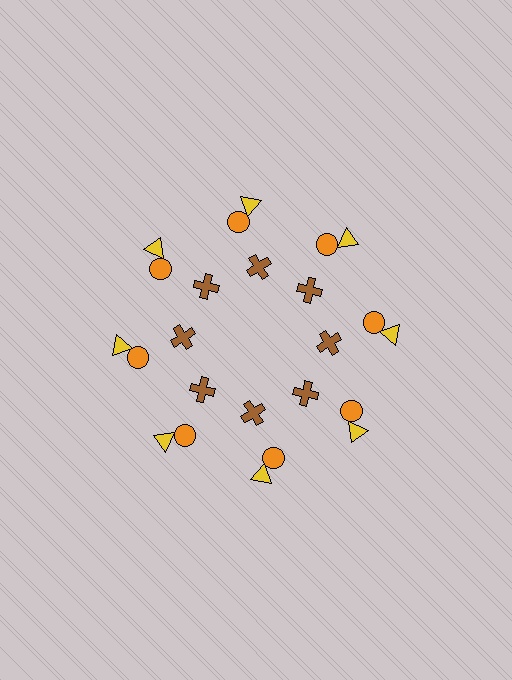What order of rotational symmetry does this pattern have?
This pattern has 8-fold rotational symmetry.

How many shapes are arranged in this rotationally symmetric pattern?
There are 24 shapes, arranged in 8 groups of 3.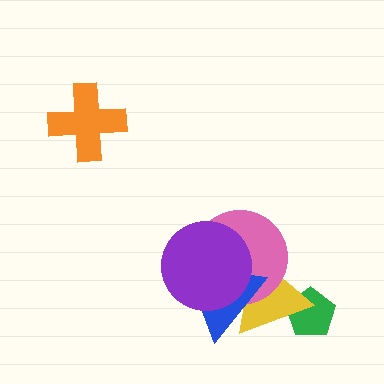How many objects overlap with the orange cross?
0 objects overlap with the orange cross.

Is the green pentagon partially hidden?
Yes, it is partially covered by another shape.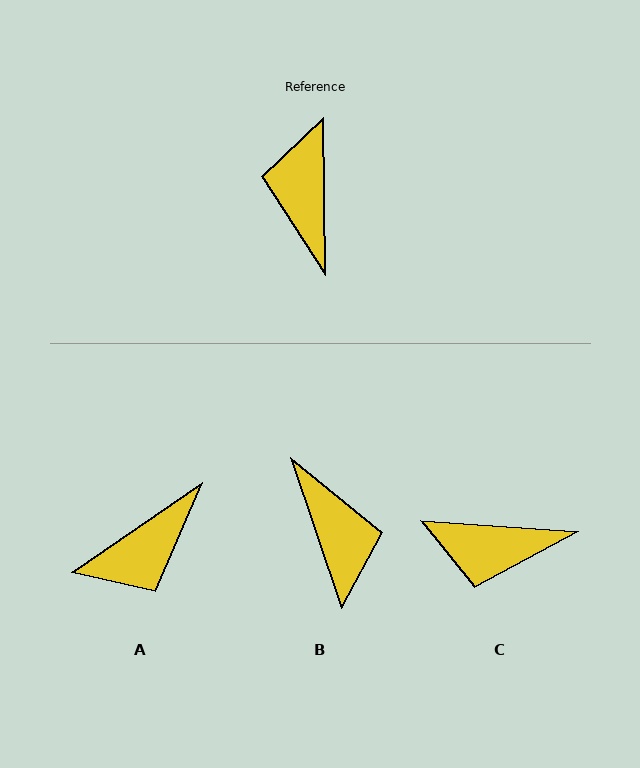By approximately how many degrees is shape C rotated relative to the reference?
Approximately 85 degrees counter-clockwise.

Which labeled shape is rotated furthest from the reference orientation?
B, about 162 degrees away.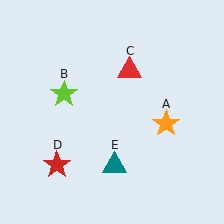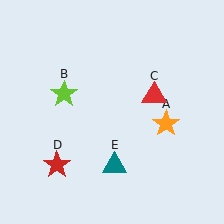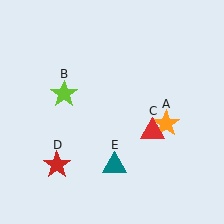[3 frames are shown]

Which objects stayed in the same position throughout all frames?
Orange star (object A) and lime star (object B) and red star (object D) and teal triangle (object E) remained stationary.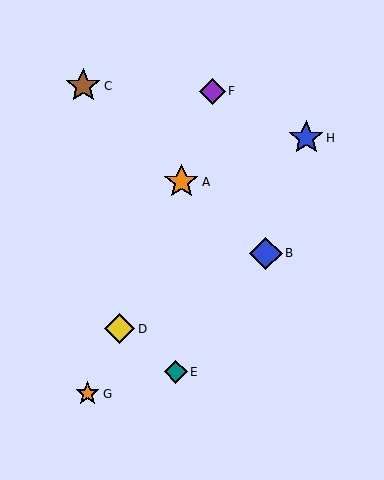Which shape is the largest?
The orange star (labeled A) is the largest.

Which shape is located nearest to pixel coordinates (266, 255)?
The blue diamond (labeled B) at (266, 253) is nearest to that location.